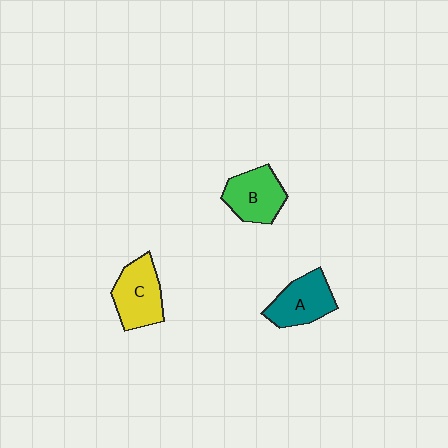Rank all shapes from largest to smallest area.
From largest to smallest: C (yellow), B (green), A (teal).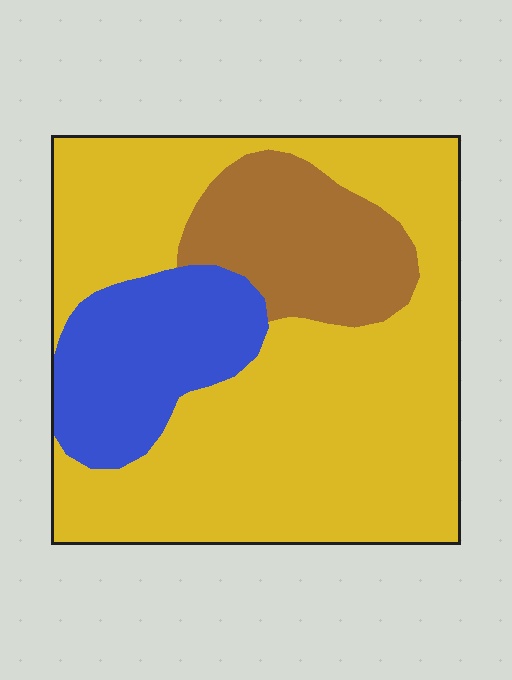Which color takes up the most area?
Yellow, at roughly 65%.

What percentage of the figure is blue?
Blue takes up about one sixth (1/6) of the figure.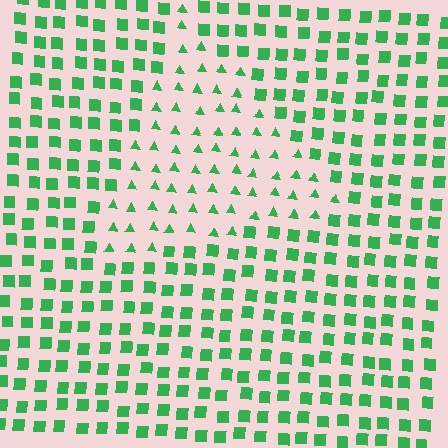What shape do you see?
I see a triangle.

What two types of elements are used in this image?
The image uses triangles inside the triangle region and squares outside it.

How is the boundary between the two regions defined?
The boundary is defined by a change in element shape: triangles inside vs. squares outside. All elements share the same color and spacing.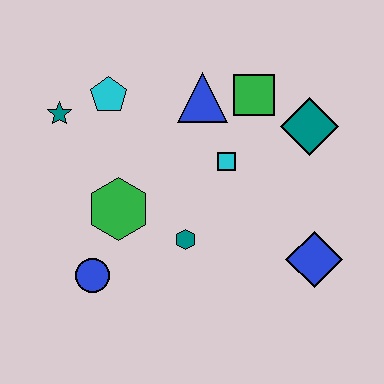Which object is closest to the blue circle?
The green hexagon is closest to the blue circle.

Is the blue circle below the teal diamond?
Yes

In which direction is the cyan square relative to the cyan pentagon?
The cyan square is to the right of the cyan pentagon.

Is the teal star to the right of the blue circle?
No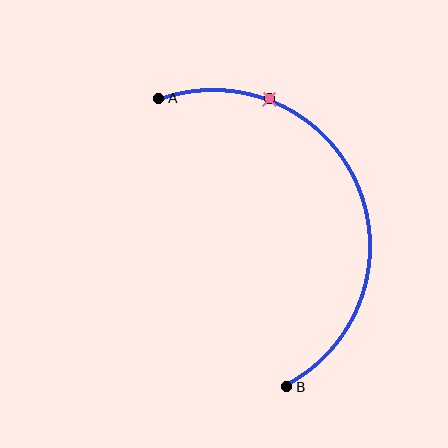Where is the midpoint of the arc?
The arc midpoint is the point on the curve farthest from the straight line joining A and B. It sits to the right of that line.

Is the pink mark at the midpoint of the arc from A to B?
No. The pink mark lies on the arc but is closer to endpoint A. The arc midpoint would be at the point on the curve equidistant along the arc from both A and B.